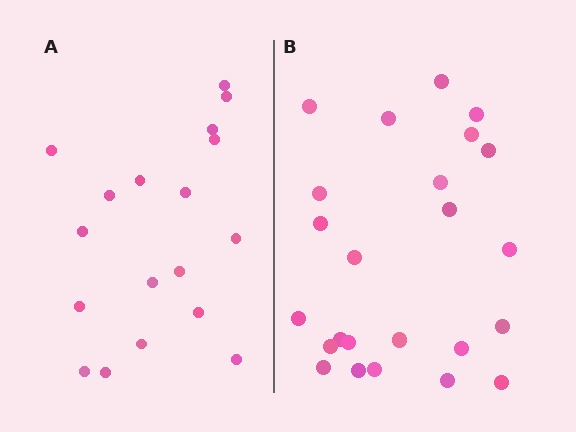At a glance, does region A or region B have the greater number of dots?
Region B (the right region) has more dots.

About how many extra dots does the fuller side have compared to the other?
Region B has about 6 more dots than region A.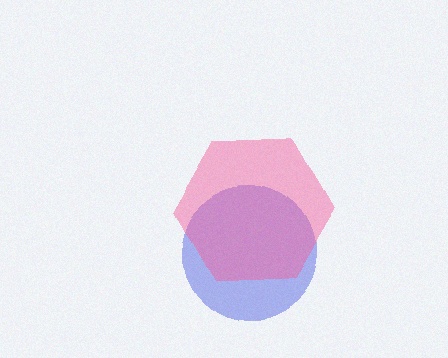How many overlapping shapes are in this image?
There are 2 overlapping shapes in the image.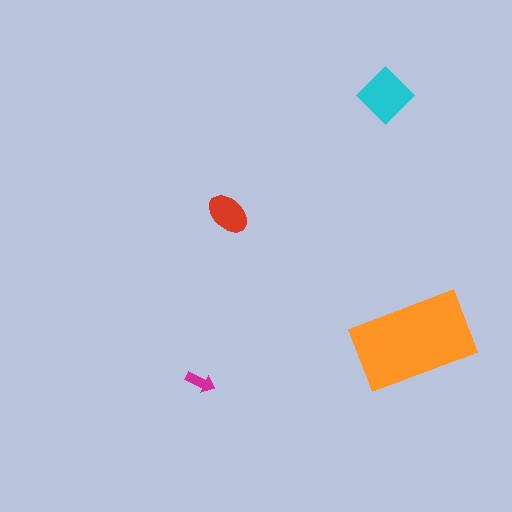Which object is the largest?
The orange rectangle.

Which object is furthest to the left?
The magenta arrow is leftmost.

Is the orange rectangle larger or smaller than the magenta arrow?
Larger.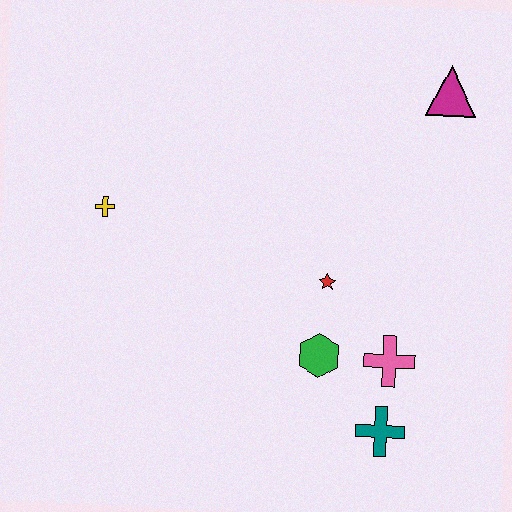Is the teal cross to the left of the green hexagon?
No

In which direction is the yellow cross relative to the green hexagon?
The yellow cross is to the left of the green hexagon.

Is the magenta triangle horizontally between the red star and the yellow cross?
No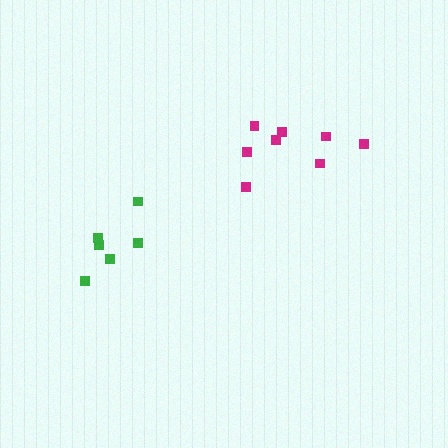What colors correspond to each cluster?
The clusters are colored: green, magenta.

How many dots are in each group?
Group 1: 6 dots, Group 2: 8 dots (14 total).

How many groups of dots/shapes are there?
There are 2 groups.